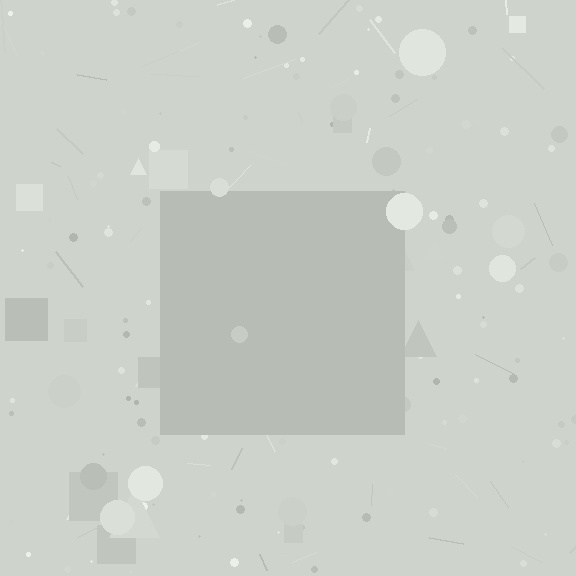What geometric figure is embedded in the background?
A square is embedded in the background.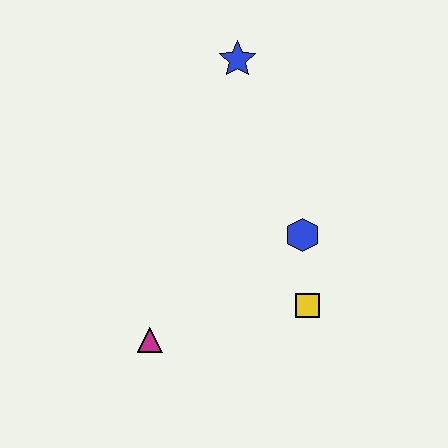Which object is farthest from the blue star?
The magenta triangle is farthest from the blue star.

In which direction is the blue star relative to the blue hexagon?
The blue star is above the blue hexagon.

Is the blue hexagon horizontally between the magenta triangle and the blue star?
No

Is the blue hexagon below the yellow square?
No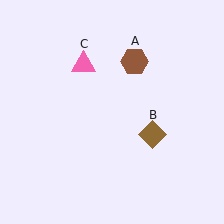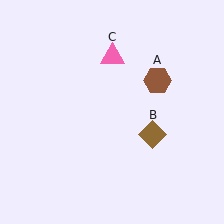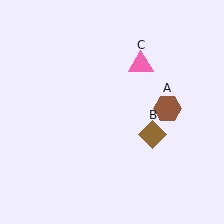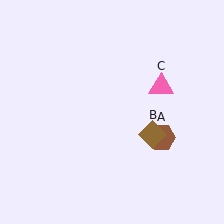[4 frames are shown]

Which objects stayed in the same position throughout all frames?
Brown diamond (object B) remained stationary.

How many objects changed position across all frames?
2 objects changed position: brown hexagon (object A), pink triangle (object C).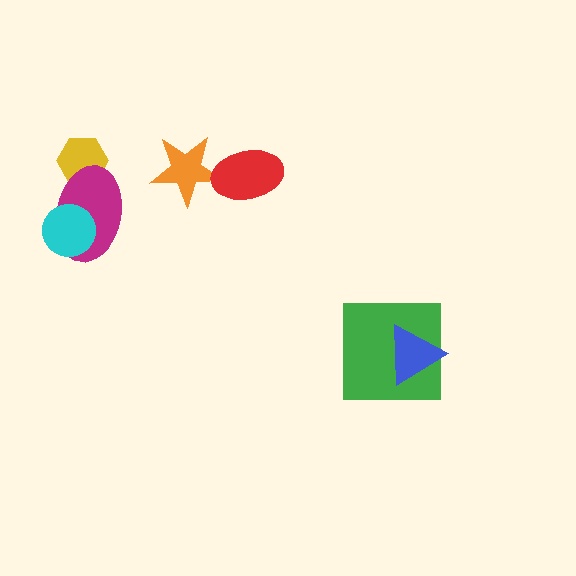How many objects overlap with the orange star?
1 object overlaps with the orange star.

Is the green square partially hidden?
Yes, it is partially covered by another shape.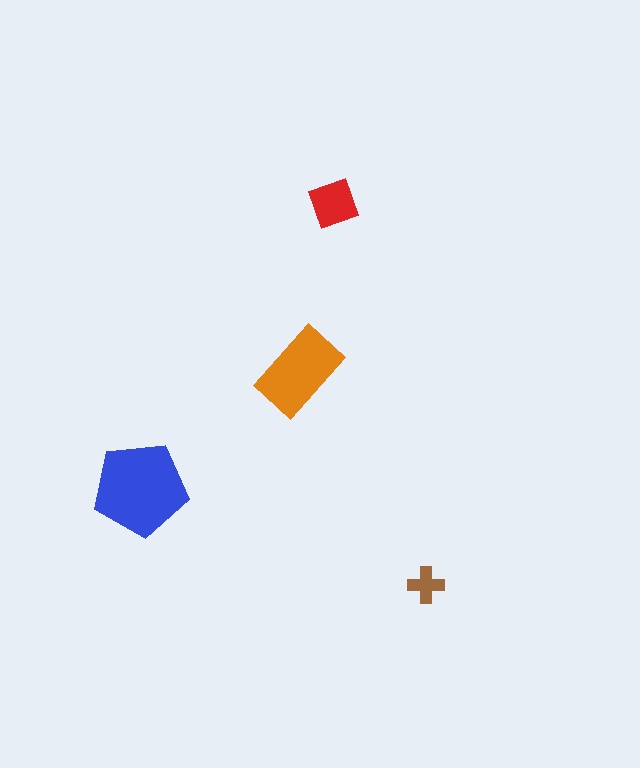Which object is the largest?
The blue pentagon.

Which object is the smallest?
The brown cross.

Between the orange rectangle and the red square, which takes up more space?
The orange rectangle.